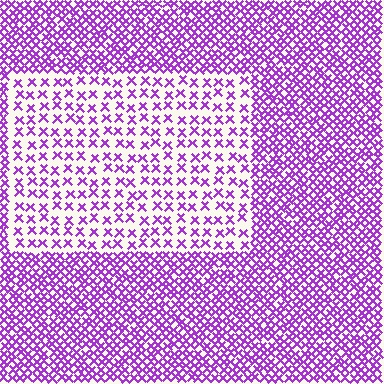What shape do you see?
I see a rectangle.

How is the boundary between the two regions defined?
The boundary is defined by a change in element density (approximately 2.4x ratio). All elements are the same color, size, and shape.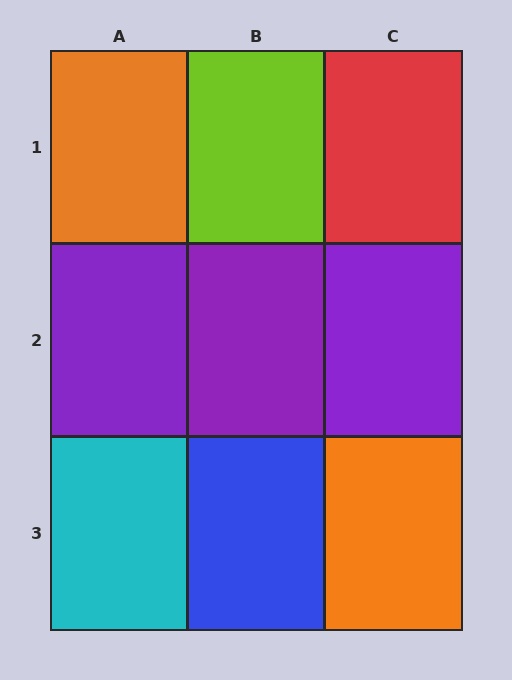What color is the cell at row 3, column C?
Orange.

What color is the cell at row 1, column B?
Lime.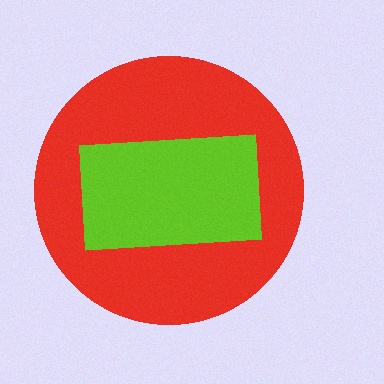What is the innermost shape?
The lime rectangle.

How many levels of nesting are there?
2.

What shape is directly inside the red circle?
The lime rectangle.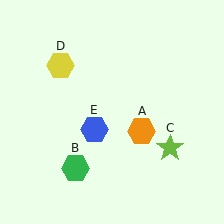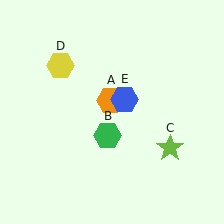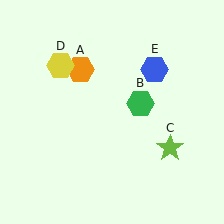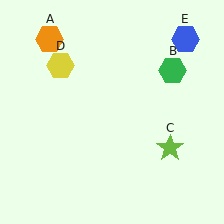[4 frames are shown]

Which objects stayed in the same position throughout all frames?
Lime star (object C) and yellow hexagon (object D) remained stationary.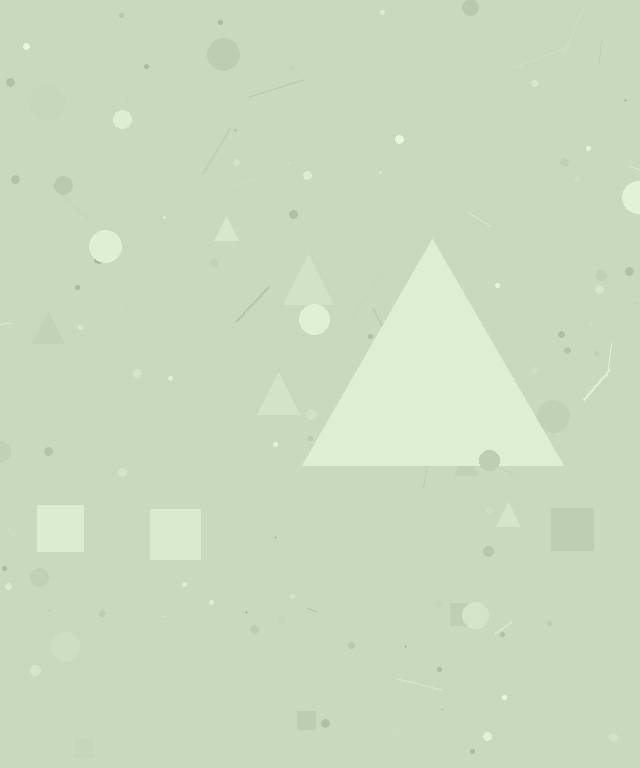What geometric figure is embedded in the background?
A triangle is embedded in the background.